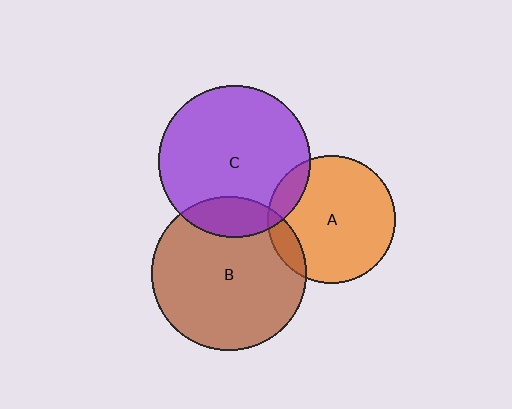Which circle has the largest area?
Circle B (brown).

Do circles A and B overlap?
Yes.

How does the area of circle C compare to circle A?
Approximately 1.4 times.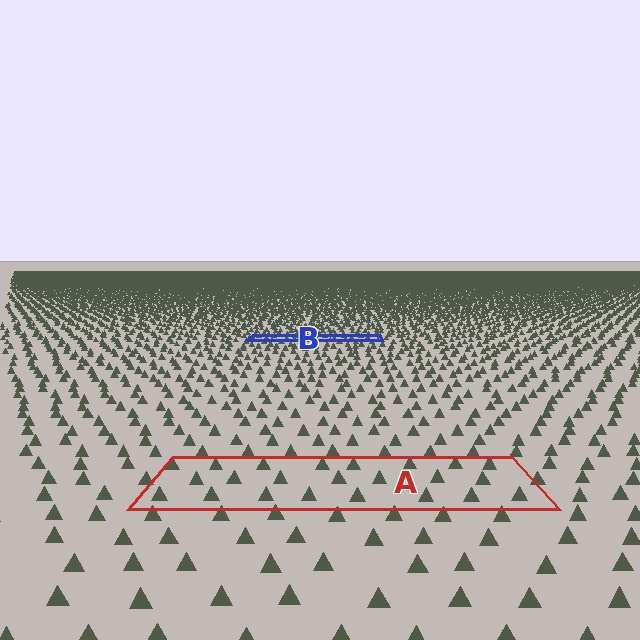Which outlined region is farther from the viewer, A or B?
Region B is farther from the viewer — the texture elements inside it appear smaller and more densely packed.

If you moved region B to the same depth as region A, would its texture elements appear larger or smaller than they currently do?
They would appear larger. At a closer depth, the same texture elements are projected at a bigger on-screen size.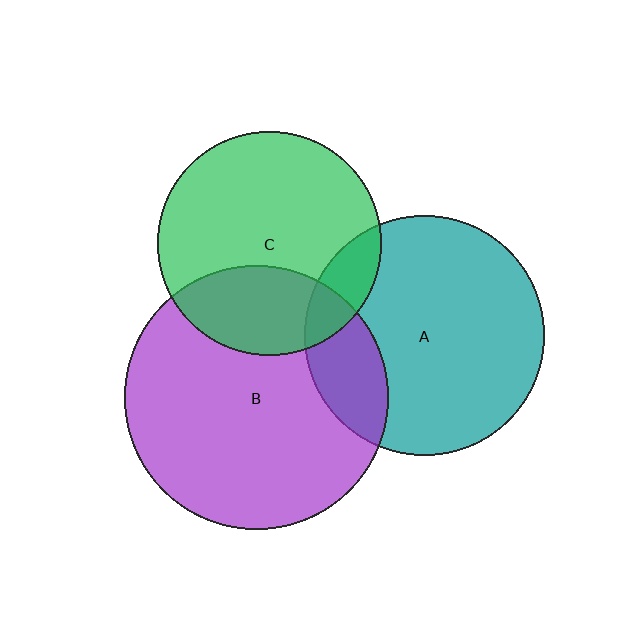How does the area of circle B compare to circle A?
Approximately 1.2 times.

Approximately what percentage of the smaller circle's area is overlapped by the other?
Approximately 20%.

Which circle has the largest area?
Circle B (purple).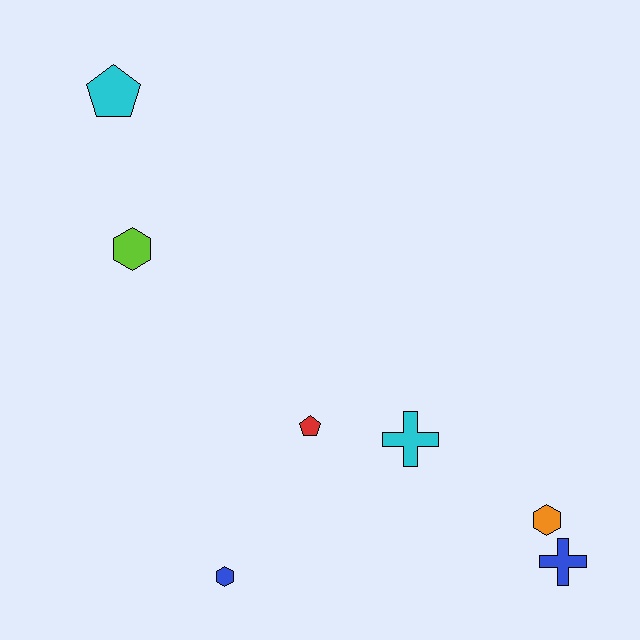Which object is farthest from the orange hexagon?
The cyan pentagon is farthest from the orange hexagon.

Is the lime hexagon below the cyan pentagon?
Yes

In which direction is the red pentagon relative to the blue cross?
The red pentagon is to the left of the blue cross.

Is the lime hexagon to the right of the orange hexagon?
No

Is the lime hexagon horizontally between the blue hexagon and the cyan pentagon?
Yes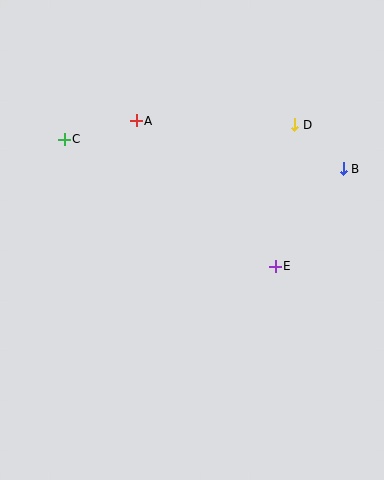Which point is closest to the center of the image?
Point E at (275, 266) is closest to the center.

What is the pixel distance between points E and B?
The distance between E and B is 119 pixels.